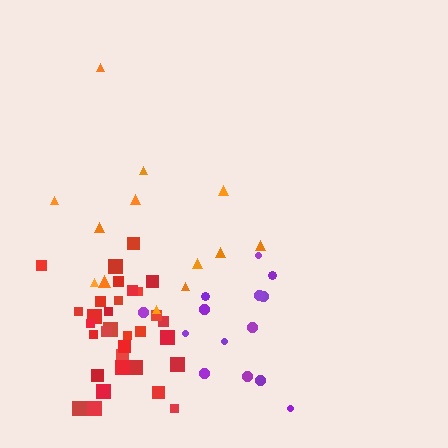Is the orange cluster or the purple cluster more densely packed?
Purple.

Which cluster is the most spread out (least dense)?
Orange.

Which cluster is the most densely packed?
Red.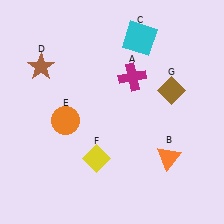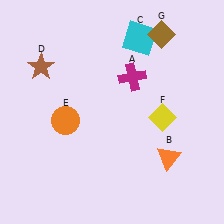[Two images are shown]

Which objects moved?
The objects that moved are: the yellow diamond (F), the brown diamond (G).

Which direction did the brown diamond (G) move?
The brown diamond (G) moved up.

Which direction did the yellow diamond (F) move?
The yellow diamond (F) moved right.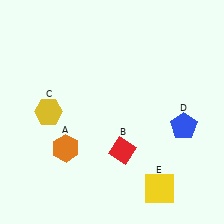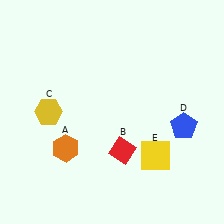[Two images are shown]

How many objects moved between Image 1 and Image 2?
1 object moved between the two images.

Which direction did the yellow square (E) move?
The yellow square (E) moved up.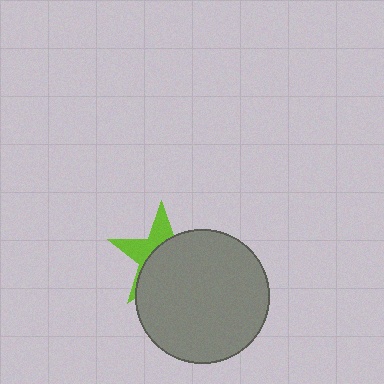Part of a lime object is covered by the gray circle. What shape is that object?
It is a star.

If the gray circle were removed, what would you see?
You would see the complete lime star.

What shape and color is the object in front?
The object in front is a gray circle.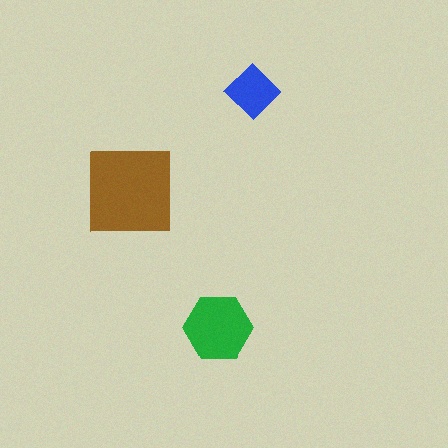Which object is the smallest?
The blue diamond.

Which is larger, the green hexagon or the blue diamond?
The green hexagon.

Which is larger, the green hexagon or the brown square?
The brown square.